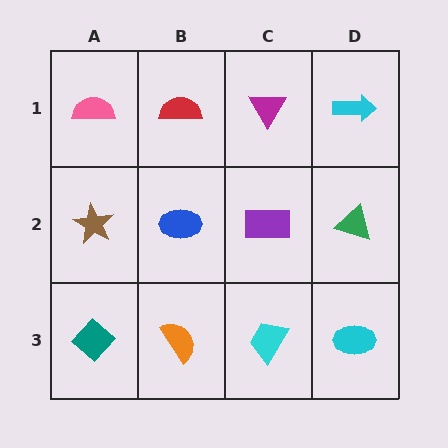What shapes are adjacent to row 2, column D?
A cyan arrow (row 1, column D), a cyan ellipse (row 3, column D), a purple rectangle (row 2, column C).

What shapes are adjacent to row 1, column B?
A blue ellipse (row 2, column B), a pink semicircle (row 1, column A), a magenta triangle (row 1, column C).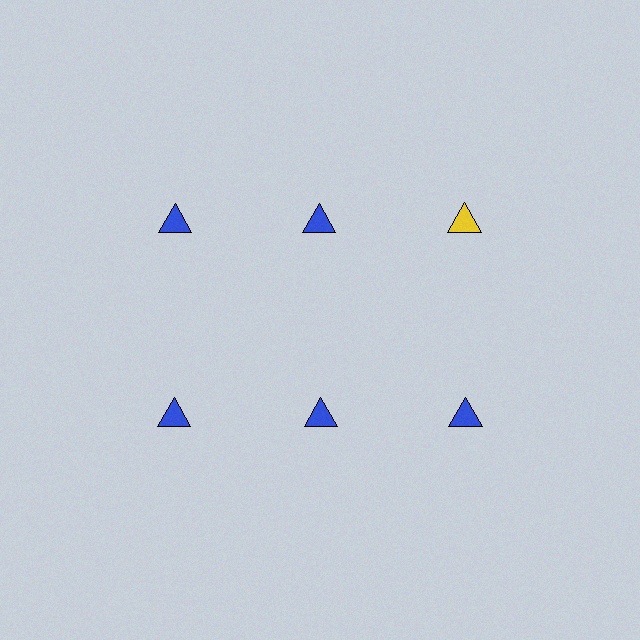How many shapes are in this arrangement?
There are 6 shapes arranged in a grid pattern.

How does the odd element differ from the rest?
It has a different color: yellow instead of blue.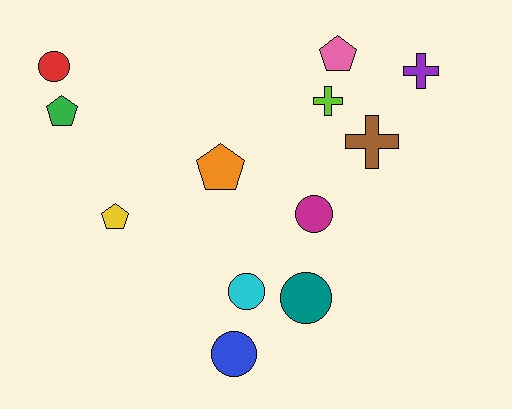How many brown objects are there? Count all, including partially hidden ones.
There is 1 brown object.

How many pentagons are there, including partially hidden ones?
There are 4 pentagons.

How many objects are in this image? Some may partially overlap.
There are 12 objects.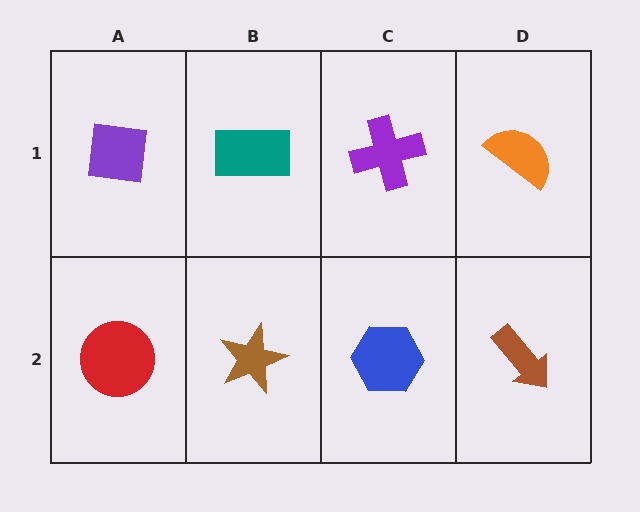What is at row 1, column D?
An orange semicircle.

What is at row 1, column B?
A teal rectangle.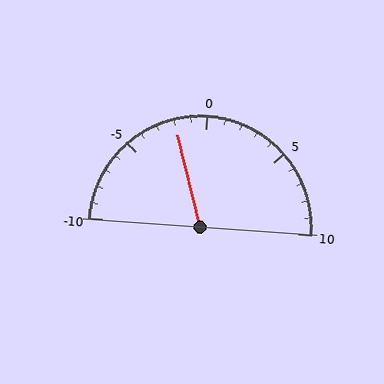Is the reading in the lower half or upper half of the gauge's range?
The reading is in the lower half of the range (-10 to 10).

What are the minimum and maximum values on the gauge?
The gauge ranges from -10 to 10.